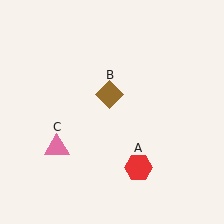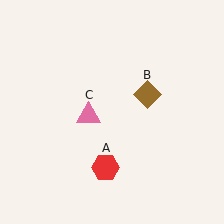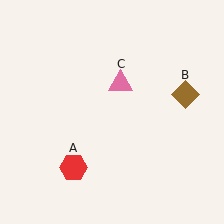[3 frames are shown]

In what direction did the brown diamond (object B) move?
The brown diamond (object B) moved right.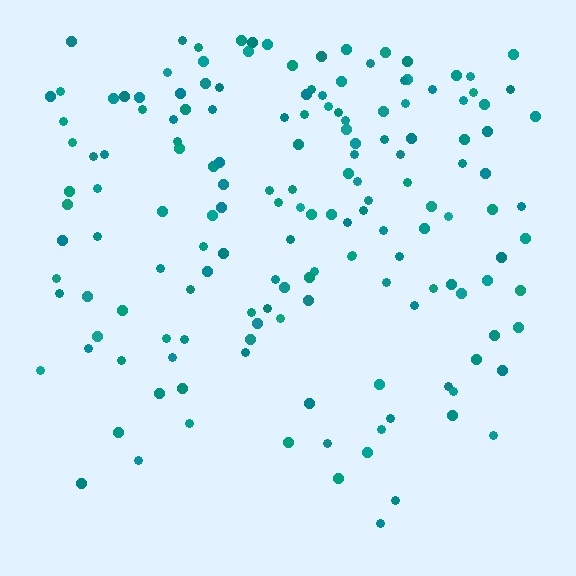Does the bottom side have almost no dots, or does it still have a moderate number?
Still a moderate number, just noticeably fewer than the top.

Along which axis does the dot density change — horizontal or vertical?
Vertical.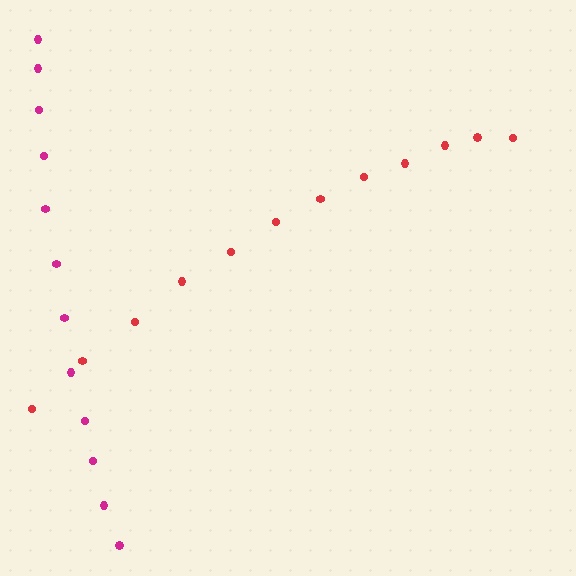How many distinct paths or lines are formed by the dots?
There are 2 distinct paths.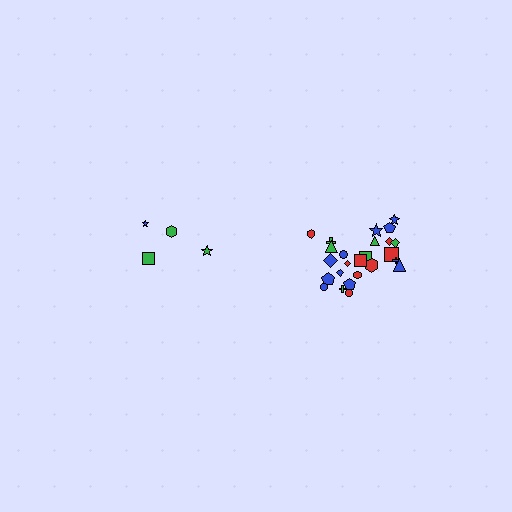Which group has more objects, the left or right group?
The right group.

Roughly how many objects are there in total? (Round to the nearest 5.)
Roughly 30 objects in total.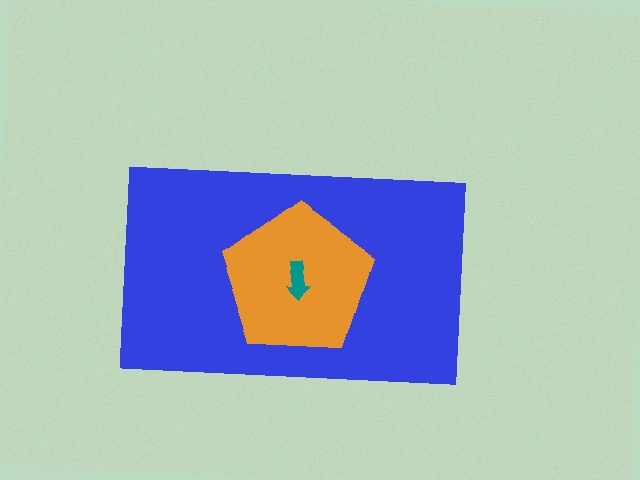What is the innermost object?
The teal arrow.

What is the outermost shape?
The blue rectangle.